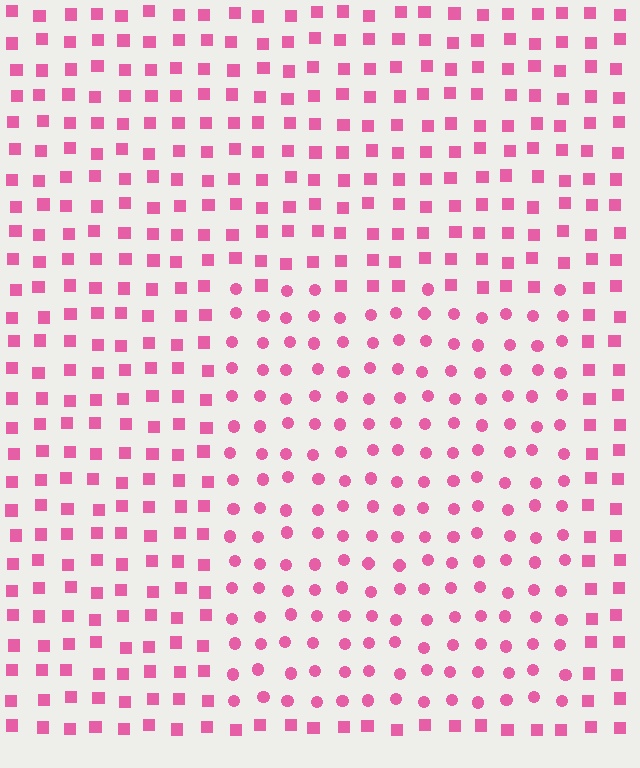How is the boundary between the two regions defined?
The boundary is defined by a change in element shape: circles inside vs. squares outside. All elements share the same color and spacing.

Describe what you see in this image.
The image is filled with small pink elements arranged in a uniform grid. A rectangle-shaped region contains circles, while the surrounding area contains squares. The boundary is defined purely by the change in element shape.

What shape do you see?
I see a rectangle.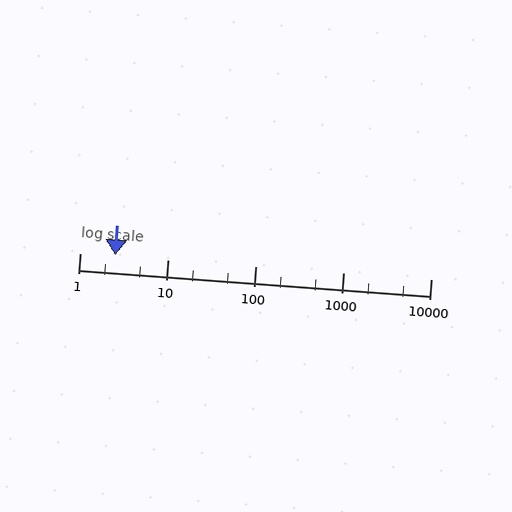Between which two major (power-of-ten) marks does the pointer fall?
The pointer is between 1 and 10.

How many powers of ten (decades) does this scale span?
The scale spans 4 decades, from 1 to 10000.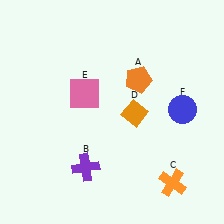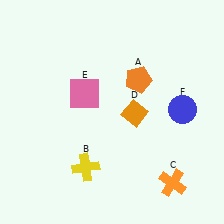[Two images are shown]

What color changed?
The cross (B) changed from purple in Image 1 to yellow in Image 2.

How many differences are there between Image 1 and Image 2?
There is 1 difference between the two images.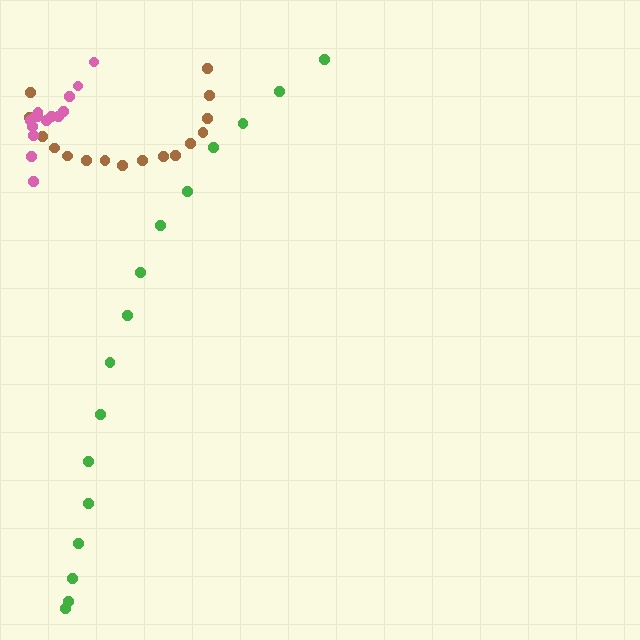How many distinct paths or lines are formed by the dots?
There are 3 distinct paths.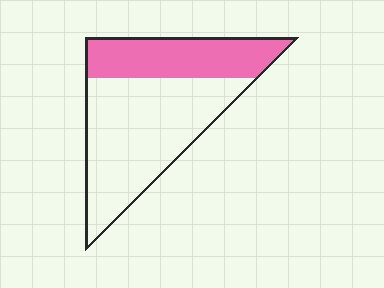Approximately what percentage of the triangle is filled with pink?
Approximately 35%.